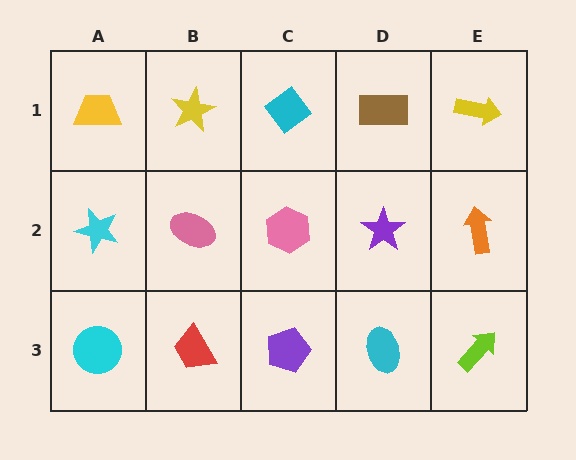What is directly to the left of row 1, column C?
A yellow star.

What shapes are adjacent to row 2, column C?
A cyan diamond (row 1, column C), a purple pentagon (row 3, column C), a pink ellipse (row 2, column B), a purple star (row 2, column D).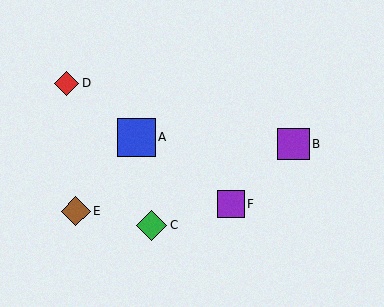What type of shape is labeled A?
Shape A is a blue square.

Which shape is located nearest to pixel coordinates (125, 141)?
The blue square (labeled A) at (136, 137) is nearest to that location.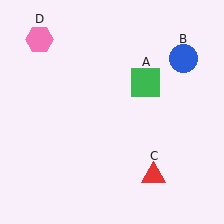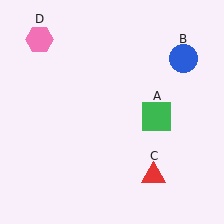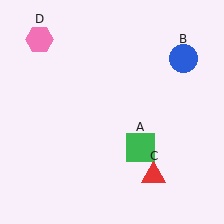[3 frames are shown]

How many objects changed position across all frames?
1 object changed position: green square (object A).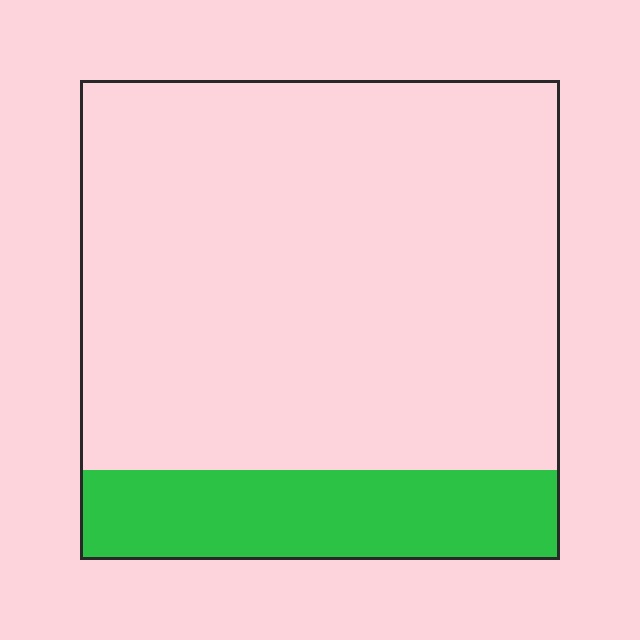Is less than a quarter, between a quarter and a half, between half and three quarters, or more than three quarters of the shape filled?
Less than a quarter.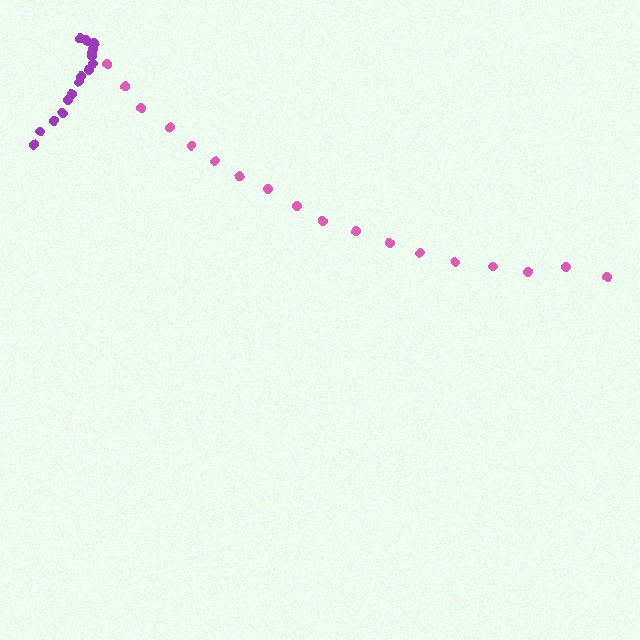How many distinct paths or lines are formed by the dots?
There are 2 distinct paths.